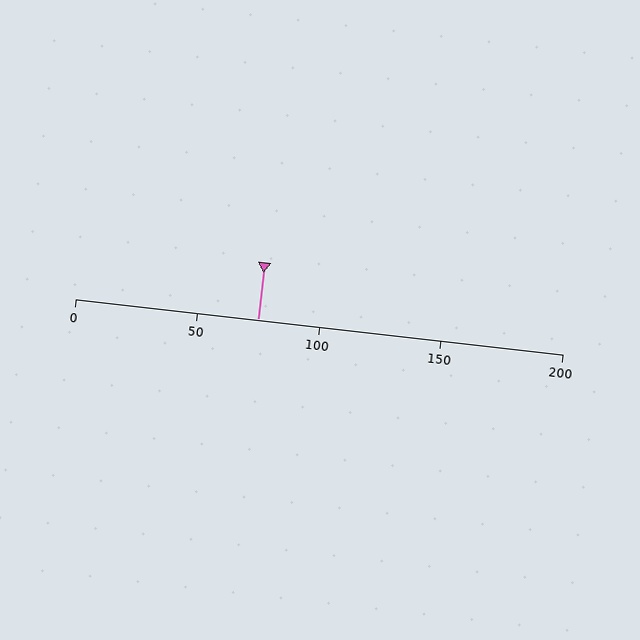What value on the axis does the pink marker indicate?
The marker indicates approximately 75.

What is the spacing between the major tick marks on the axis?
The major ticks are spaced 50 apart.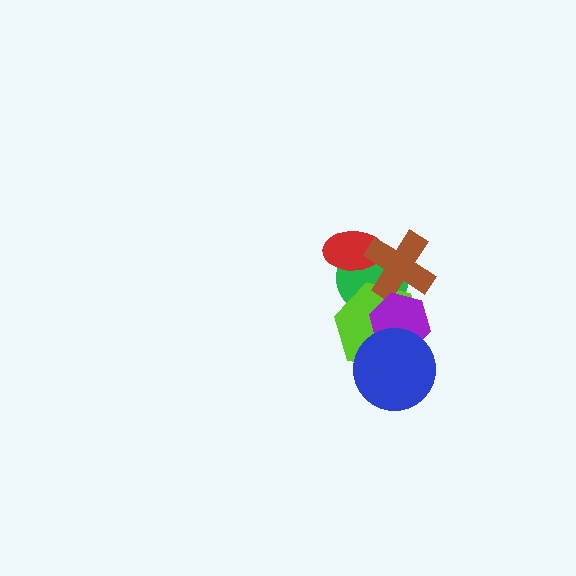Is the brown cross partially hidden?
Yes, it is partially covered by another shape.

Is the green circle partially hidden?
Yes, it is partially covered by another shape.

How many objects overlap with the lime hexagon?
4 objects overlap with the lime hexagon.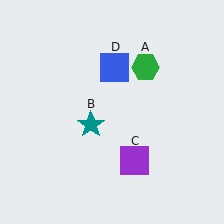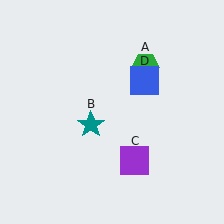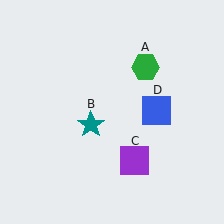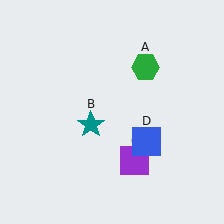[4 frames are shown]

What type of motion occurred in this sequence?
The blue square (object D) rotated clockwise around the center of the scene.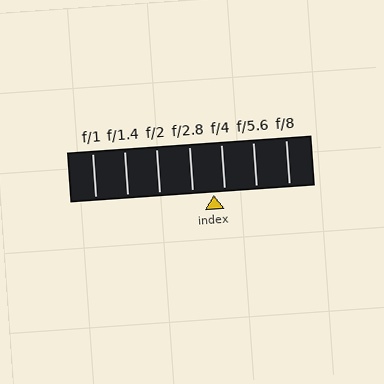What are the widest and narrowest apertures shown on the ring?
The widest aperture shown is f/1 and the narrowest is f/8.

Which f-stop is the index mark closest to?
The index mark is closest to f/4.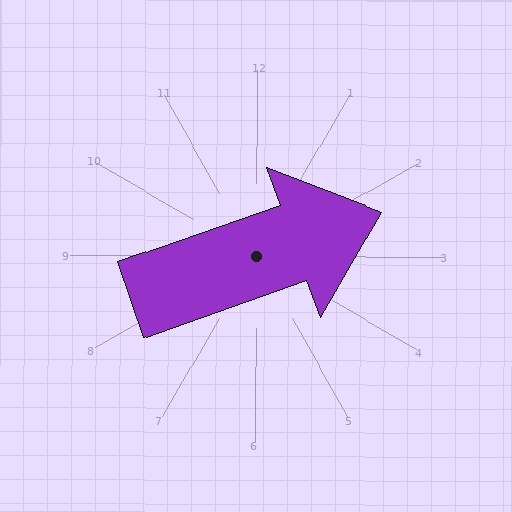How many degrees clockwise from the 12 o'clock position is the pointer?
Approximately 70 degrees.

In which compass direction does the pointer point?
East.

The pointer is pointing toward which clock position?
Roughly 2 o'clock.